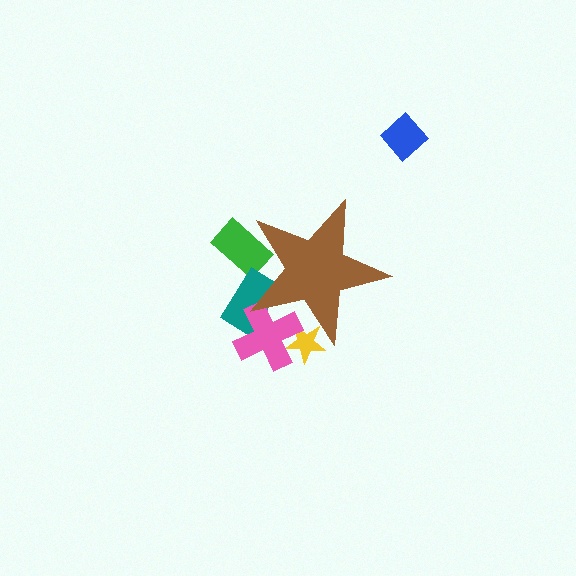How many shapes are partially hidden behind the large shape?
4 shapes are partially hidden.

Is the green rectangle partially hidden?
Yes, the green rectangle is partially hidden behind the brown star.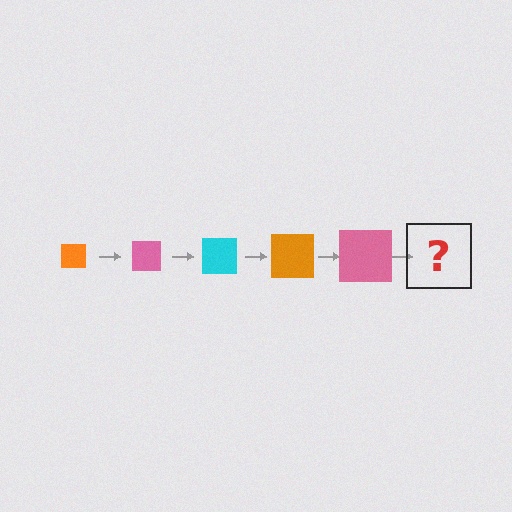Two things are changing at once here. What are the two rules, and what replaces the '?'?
The two rules are that the square grows larger each step and the color cycles through orange, pink, and cyan. The '?' should be a cyan square, larger than the previous one.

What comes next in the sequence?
The next element should be a cyan square, larger than the previous one.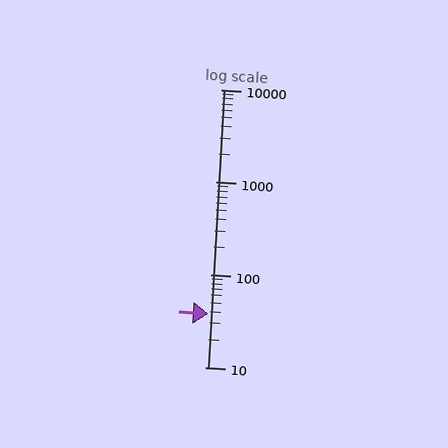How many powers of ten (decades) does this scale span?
The scale spans 3 decades, from 10 to 10000.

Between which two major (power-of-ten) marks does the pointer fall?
The pointer is between 10 and 100.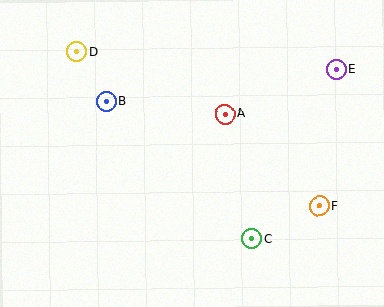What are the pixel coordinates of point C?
Point C is at (252, 239).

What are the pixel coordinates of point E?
Point E is at (336, 69).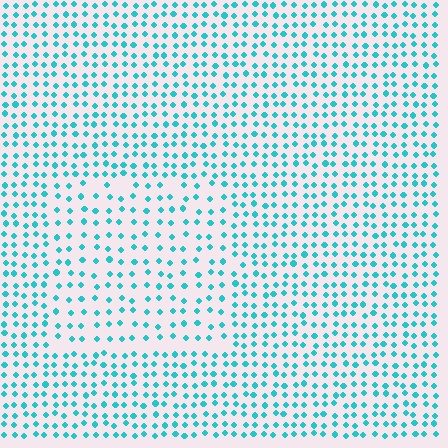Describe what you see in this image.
The image contains small cyan elements arranged at two different densities. A rectangle-shaped region is visible where the elements are less densely packed than the surrounding area.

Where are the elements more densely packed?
The elements are more densely packed outside the rectangle boundary.